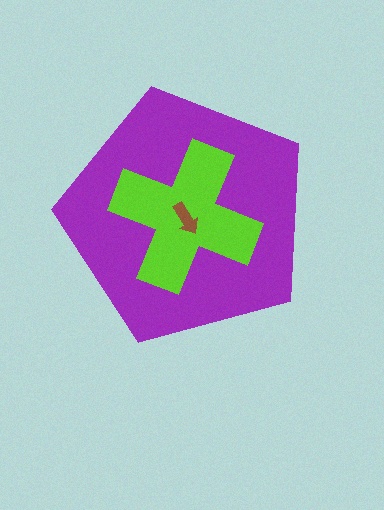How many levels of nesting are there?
3.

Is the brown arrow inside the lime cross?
Yes.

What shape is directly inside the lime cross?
The brown arrow.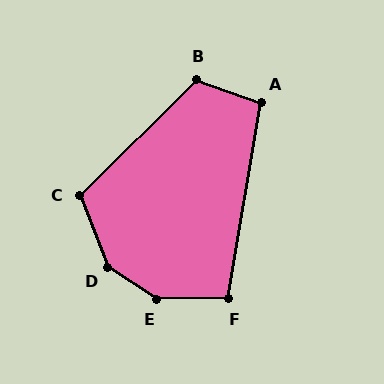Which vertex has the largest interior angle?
E, at approximately 146 degrees.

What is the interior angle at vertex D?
Approximately 145 degrees (obtuse).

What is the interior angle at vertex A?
Approximately 101 degrees (obtuse).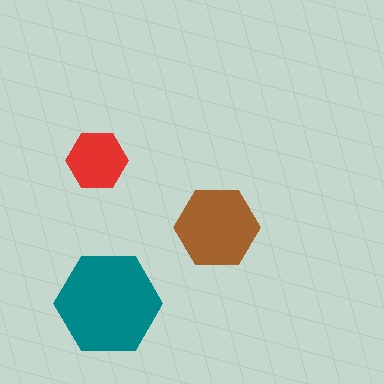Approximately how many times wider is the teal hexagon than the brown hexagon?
About 1.5 times wider.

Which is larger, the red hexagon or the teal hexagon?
The teal one.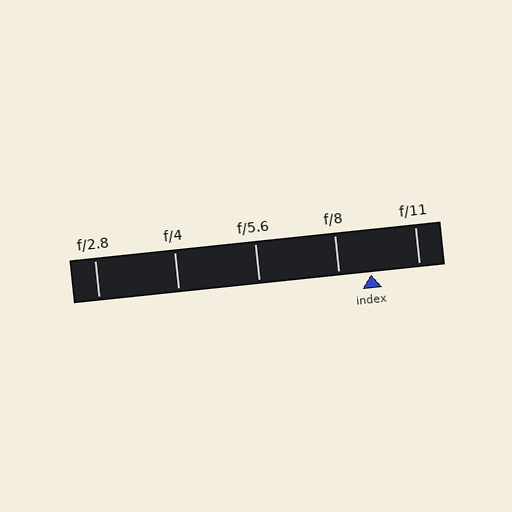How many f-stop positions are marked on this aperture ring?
There are 5 f-stop positions marked.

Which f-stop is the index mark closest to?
The index mark is closest to f/8.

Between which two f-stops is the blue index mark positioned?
The index mark is between f/8 and f/11.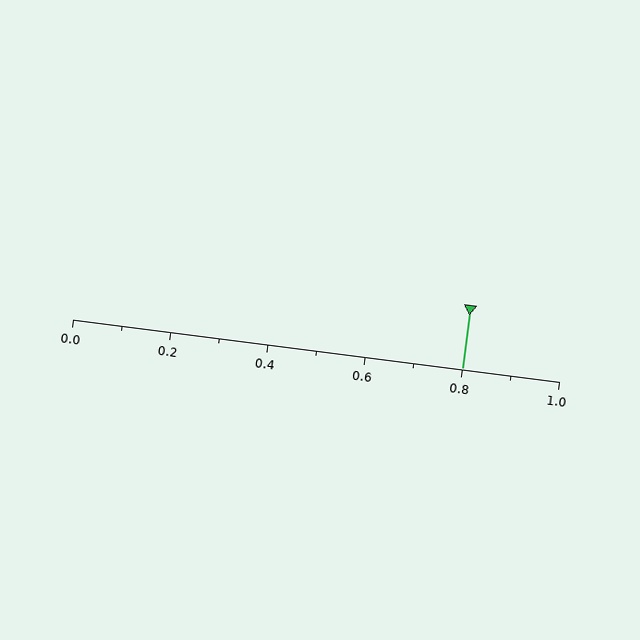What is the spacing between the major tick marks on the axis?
The major ticks are spaced 0.2 apart.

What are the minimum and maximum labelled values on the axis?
The axis runs from 0.0 to 1.0.